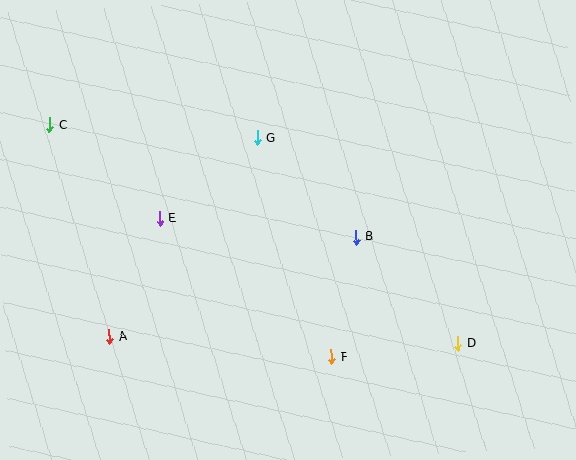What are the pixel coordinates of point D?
Point D is at (458, 343).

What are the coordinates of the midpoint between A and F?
The midpoint between A and F is at (220, 347).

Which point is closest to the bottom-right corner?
Point D is closest to the bottom-right corner.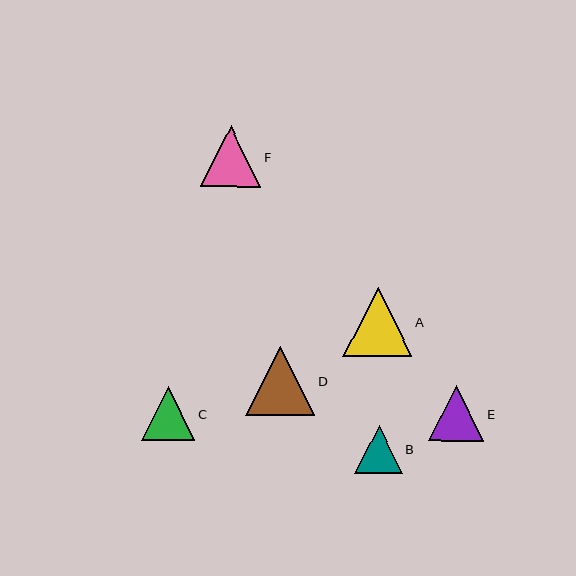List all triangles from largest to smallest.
From largest to smallest: D, A, F, E, C, B.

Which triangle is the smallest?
Triangle B is the smallest with a size of approximately 48 pixels.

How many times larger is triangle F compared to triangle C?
Triangle F is approximately 1.1 times the size of triangle C.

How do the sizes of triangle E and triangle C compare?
Triangle E and triangle C are approximately the same size.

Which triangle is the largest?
Triangle D is the largest with a size of approximately 69 pixels.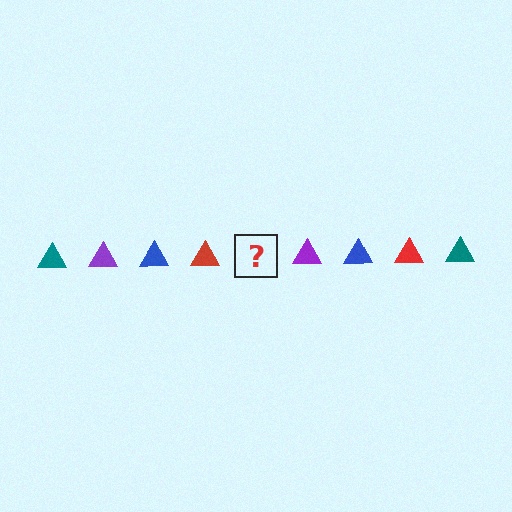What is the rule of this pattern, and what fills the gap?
The rule is that the pattern cycles through teal, purple, blue, red triangles. The gap should be filled with a teal triangle.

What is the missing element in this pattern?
The missing element is a teal triangle.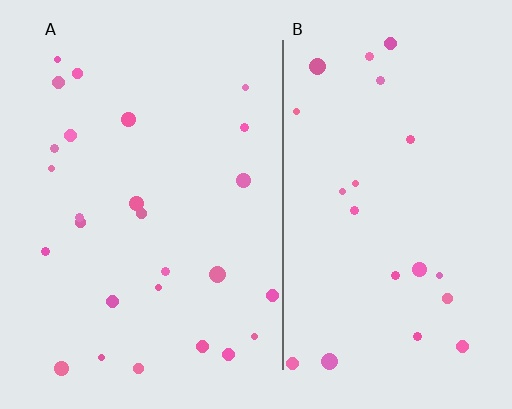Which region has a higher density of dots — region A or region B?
A (the left).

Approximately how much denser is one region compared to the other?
Approximately 1.2× — region A over region B.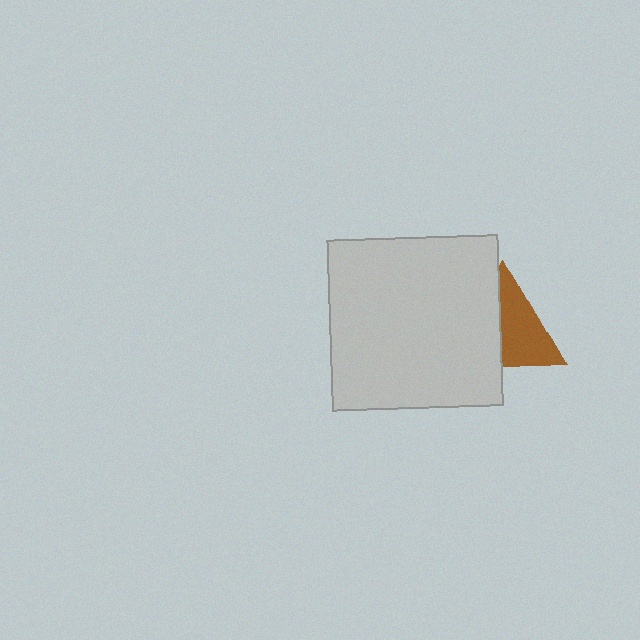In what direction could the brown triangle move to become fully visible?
The brown triangle could move right. That would shift it out from behind the light gray square entirely.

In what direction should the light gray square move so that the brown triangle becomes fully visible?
The light gray square should move left. That is the shortest direction to clear the overlap and leave the brown triangle fully visible.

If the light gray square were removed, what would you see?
You would see the complete brown triangle.